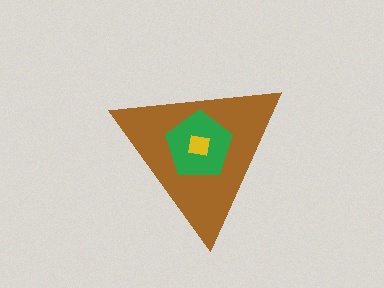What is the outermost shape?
The brown triangle.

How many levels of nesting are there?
3.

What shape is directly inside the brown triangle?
The green pentagon.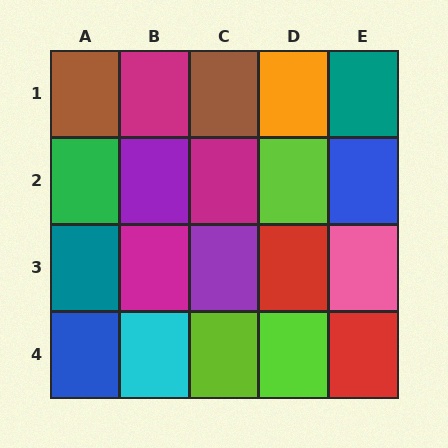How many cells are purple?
2 cells are purple.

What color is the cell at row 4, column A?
Blue.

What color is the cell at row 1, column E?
Teal.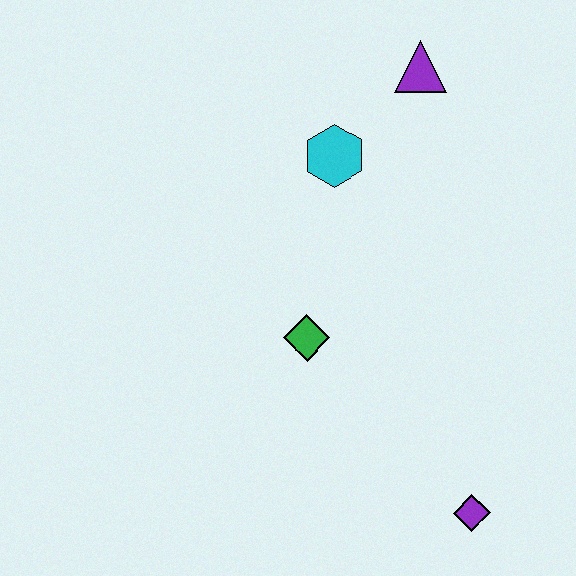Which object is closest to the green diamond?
The cyan hexagon is closest to the green diamond.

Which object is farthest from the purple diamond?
The purple triangle is farthest from the purple diamond.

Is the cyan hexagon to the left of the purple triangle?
Yes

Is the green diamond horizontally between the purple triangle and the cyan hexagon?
No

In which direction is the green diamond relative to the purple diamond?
The green diamond is above the purple diamond.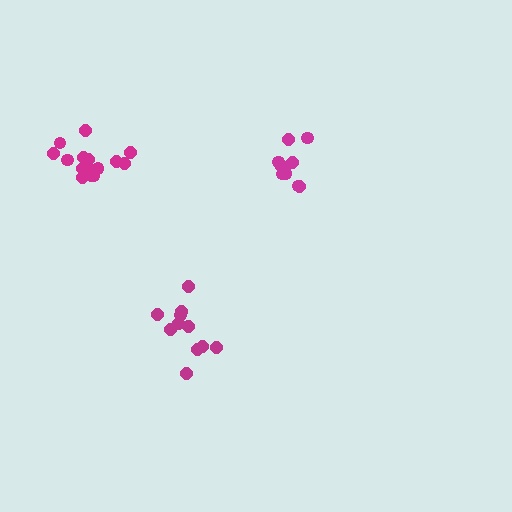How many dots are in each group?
Group 1: 10 dots, Group 2: 11 dots, Group 3: 16 dots (37 total).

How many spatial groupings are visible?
There are 3 spatial groupings.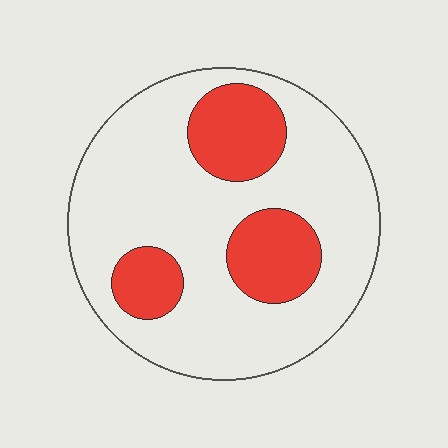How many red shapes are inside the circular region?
3.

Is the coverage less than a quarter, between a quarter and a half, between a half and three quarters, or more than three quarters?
Less than a quarter.